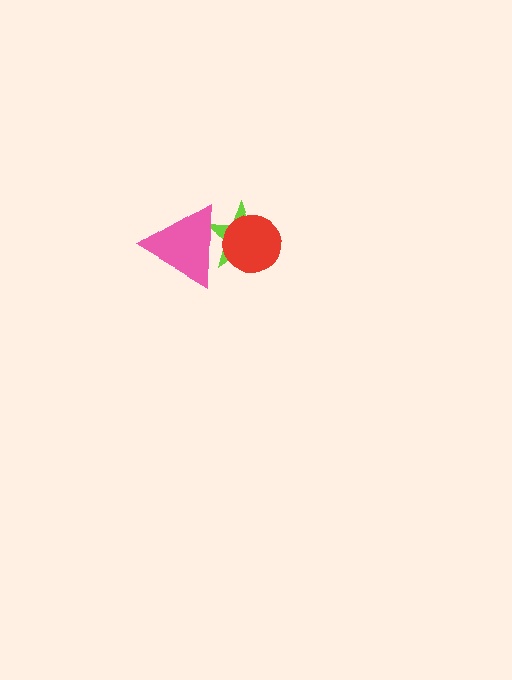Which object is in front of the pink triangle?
The red circle is in front of the pink triangle.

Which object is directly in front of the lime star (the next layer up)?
The pink triangle is directly in front of the lime star.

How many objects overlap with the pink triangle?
2 objects overlap with the pink triangle.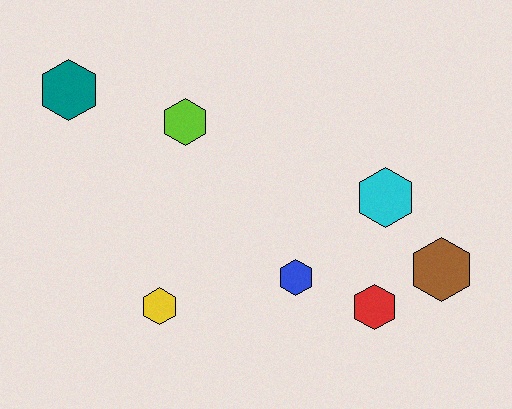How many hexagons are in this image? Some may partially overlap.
There are 7 hexagons.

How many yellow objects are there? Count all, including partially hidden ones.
There is 1 yellow object.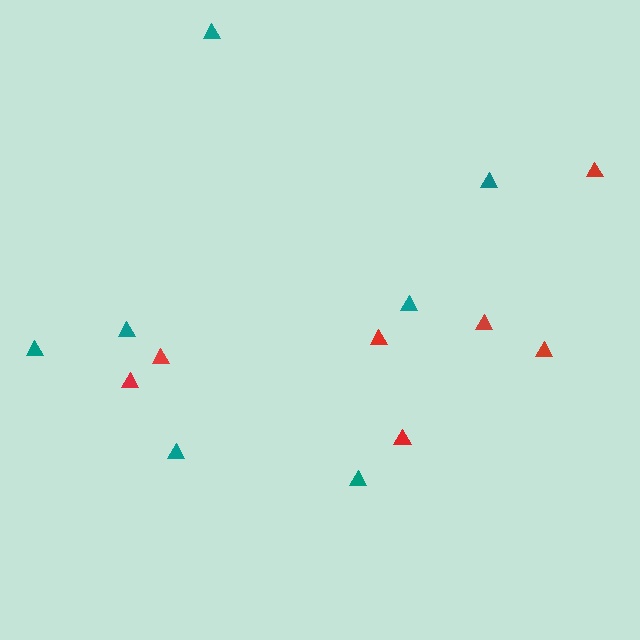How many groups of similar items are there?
There are 2 groups: one group of red triangles (7) and one group of teal triangles (7).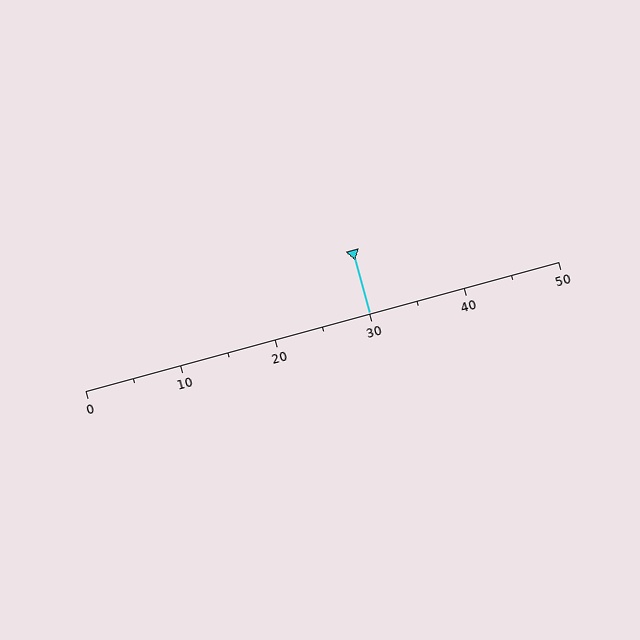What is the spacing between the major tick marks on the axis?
The major ticks are spaced 10 apart.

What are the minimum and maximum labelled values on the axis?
The axis runs from 0 to 50.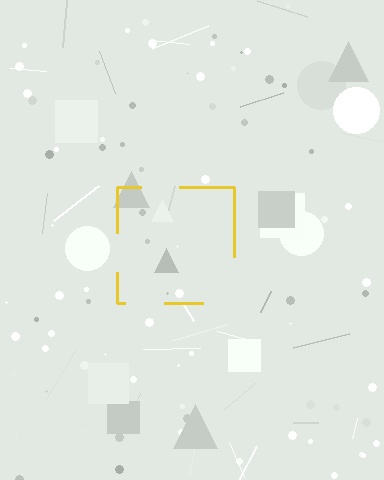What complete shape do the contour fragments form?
The contour fragments form a square.